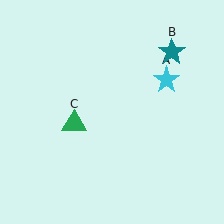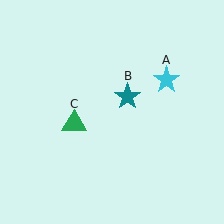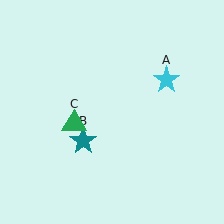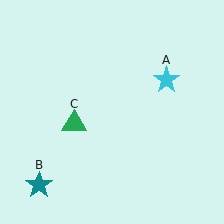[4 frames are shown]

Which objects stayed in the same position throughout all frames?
Cyan star (object A) and green triangle (object C) remained stationary.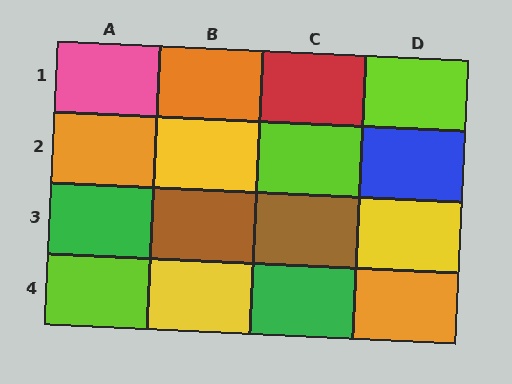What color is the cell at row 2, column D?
Blue.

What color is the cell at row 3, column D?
Yellow.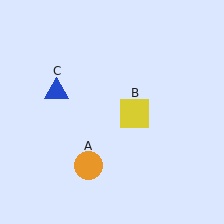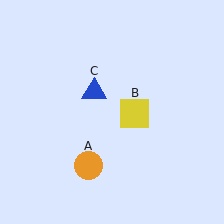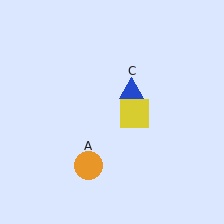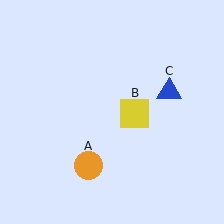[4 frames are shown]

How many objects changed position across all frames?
1 object changed position: blue triangle (object C).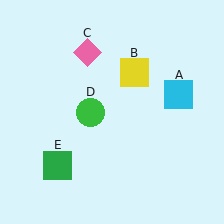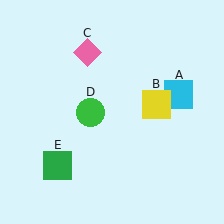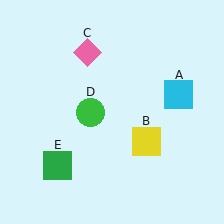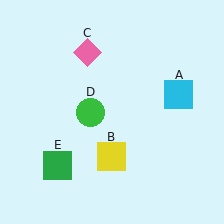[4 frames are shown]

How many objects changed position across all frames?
1 object changed position: yellow square (object B).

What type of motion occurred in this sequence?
The yellow square (object B) rotated clockwise around the center of the scene.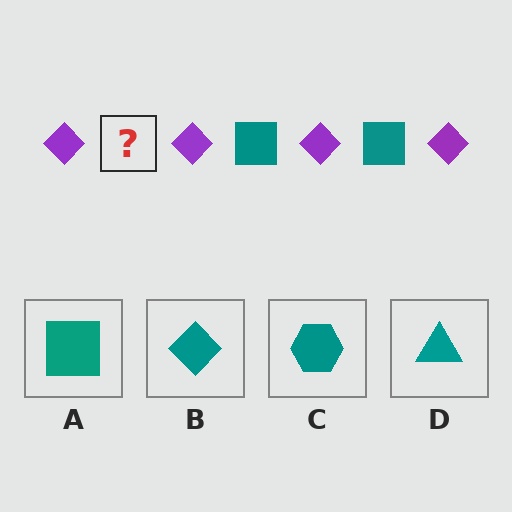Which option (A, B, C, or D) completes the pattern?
A.